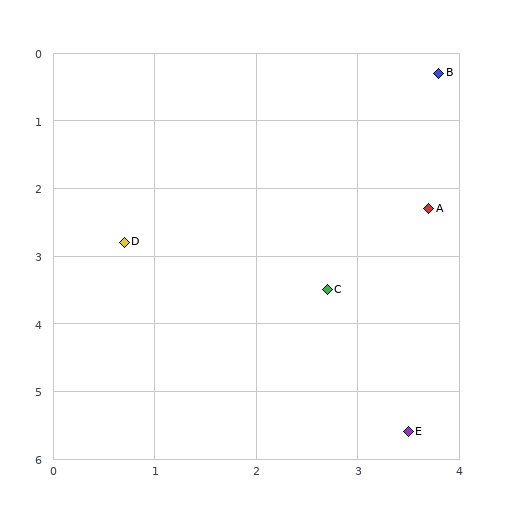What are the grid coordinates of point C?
Point C is at approximately (2.7, 3.5).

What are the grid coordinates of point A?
Point A is at approximately (3.7, 2.3).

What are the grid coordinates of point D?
Point D is at approximately (0.7, 2.8).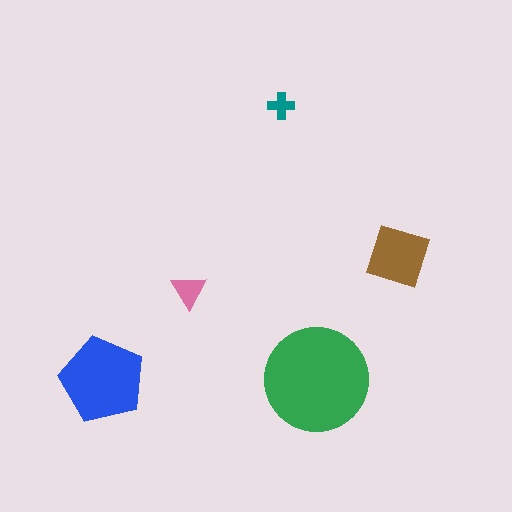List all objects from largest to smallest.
The green circle, the blue pentagon, the brown diamond, the pink triangle, the teal cross.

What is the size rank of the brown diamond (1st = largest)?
3rd.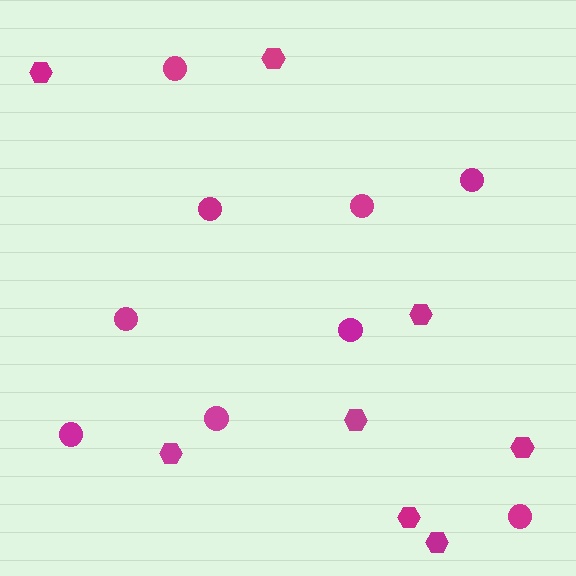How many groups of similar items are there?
There are 2 groups: one group of circles (9) and one group of hexagons (8).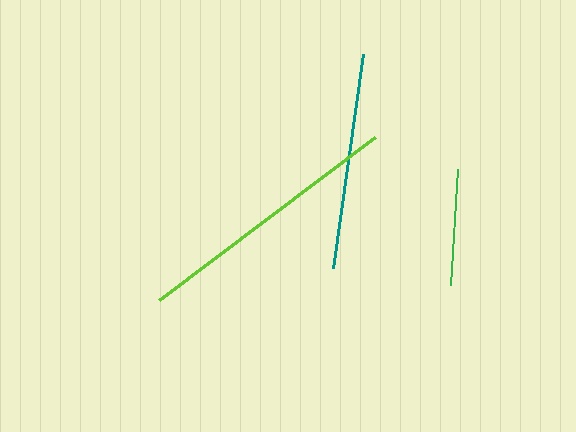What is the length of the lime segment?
The lime segment is approximately 270 pixels long.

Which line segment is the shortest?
The green line is the shortest at approximately 116 pixels.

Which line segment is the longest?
The lime line is the longest at approximately 270 pixels.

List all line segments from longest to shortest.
From longest to shortest: lime, teal, green.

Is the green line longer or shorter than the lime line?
The lime line is longer than the green line.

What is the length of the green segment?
The green segment is approximately 116 pixels long.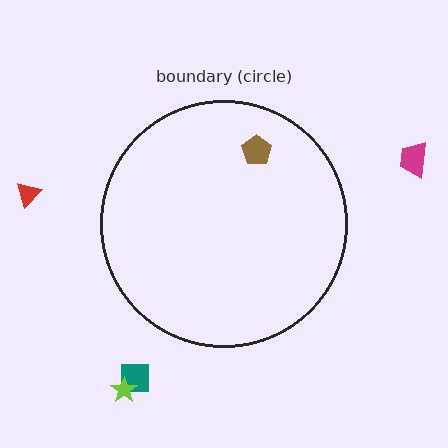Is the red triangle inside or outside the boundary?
Outside.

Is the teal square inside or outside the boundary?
Outside.